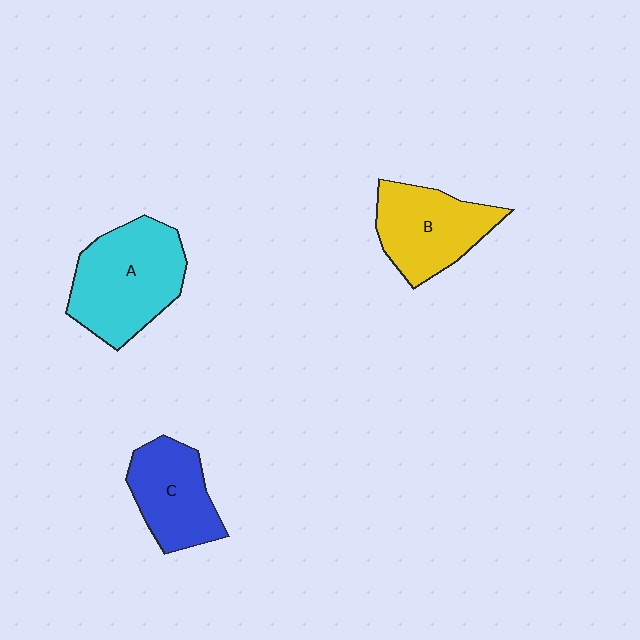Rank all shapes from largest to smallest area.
From largest to smallest: A (cyan), B (yellow), C (blue).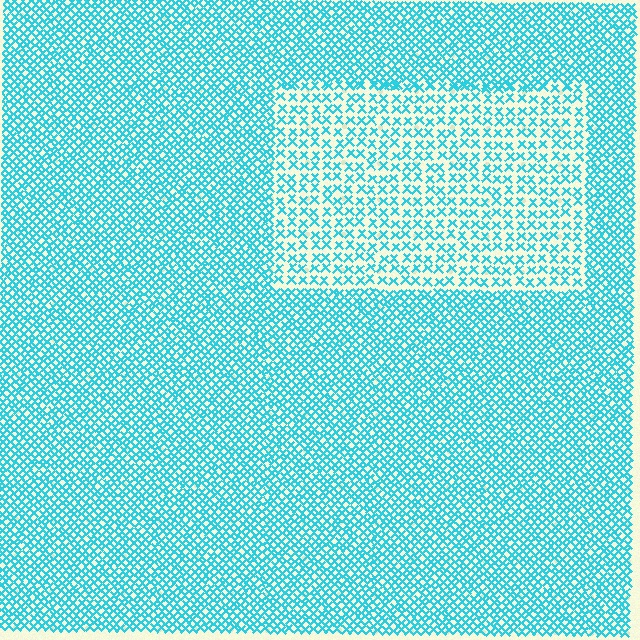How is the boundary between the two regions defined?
The boundary is defined by a change in element density (approximately 2.0x ratio). All elements are the same color, size, and shape.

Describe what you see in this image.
The image contains small cyan elements arranged at two different densities. A rectangle-shaped region is visible where the elements are less densely packed than the surrounding area.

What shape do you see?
I see a rectangle.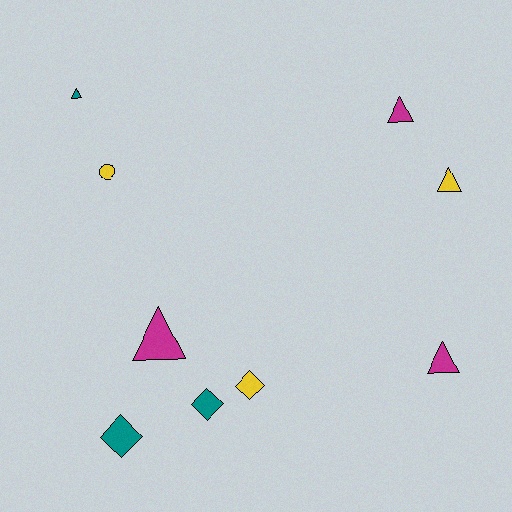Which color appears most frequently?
Teal, with 3 objects.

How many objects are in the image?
There are 9 objects.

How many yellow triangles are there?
There is 1 yellow triangle.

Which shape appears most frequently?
Triangle, with 5 objects.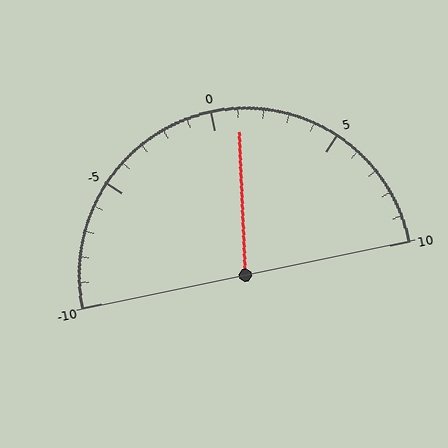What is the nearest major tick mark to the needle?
The nearest major tick mark is 0.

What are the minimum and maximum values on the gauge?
The gauge ranges from -10 to 10.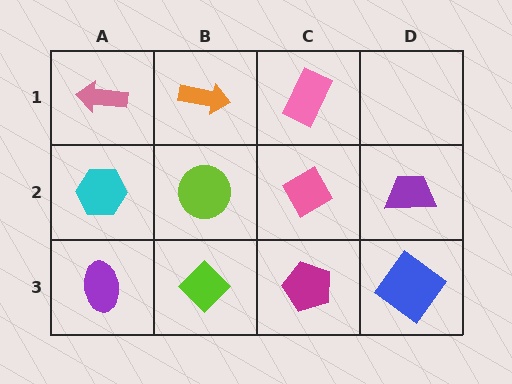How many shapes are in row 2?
4 shapes.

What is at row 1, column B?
An orange arrow.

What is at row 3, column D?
A blue diamond.